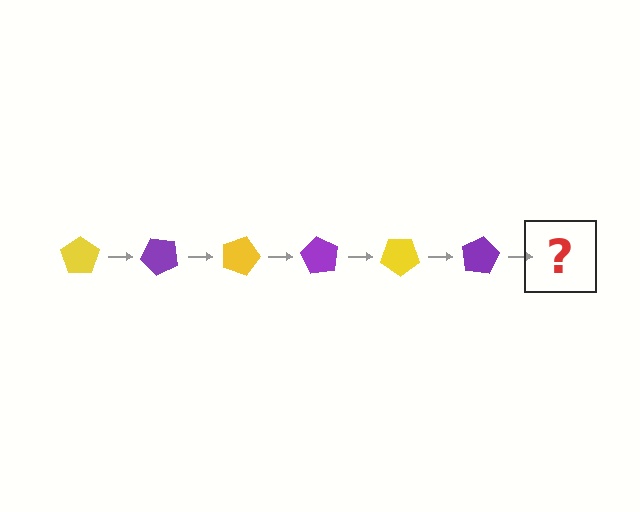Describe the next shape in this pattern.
It should be a yellow pentagon, rotated 270 degrees from the start.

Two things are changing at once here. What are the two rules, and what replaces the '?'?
The two rules are that it rotates 45 degrees each step and the color cycles through yellow and purple. The '?' should be a yellow pentagon, rotated 270 degrees from the start.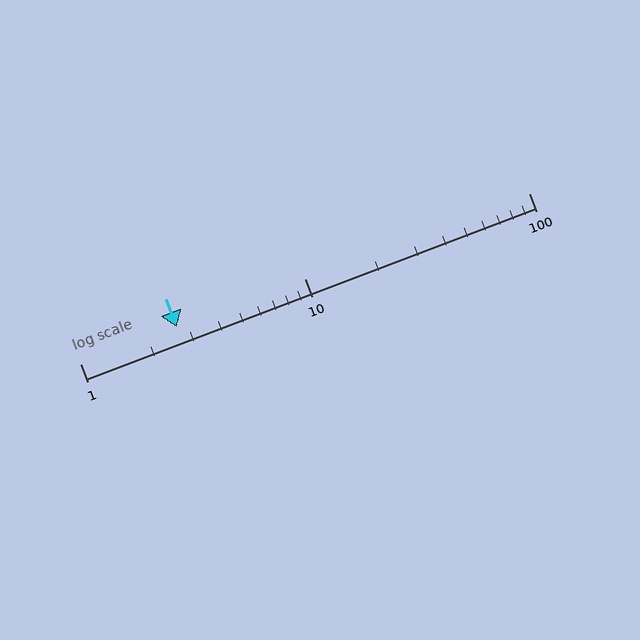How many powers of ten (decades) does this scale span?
The scale spans 2 decades, from 1 to 100.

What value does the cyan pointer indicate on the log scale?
The pointer indicates approximately 2.7.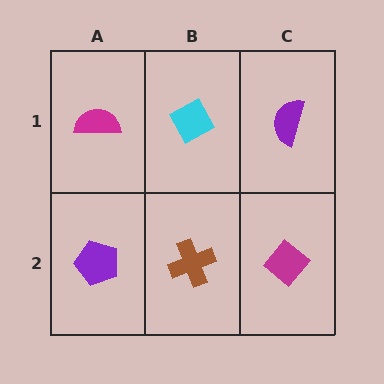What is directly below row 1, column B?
A brown cross.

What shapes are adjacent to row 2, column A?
A magenta semicircle (row 1, column A), a brown cross (row 2, column B).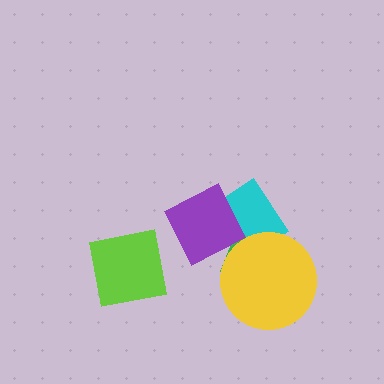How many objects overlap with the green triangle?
3 objects overlap with the green triangle.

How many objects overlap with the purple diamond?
2 objects overlap with the purple diamond.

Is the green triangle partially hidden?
Yes, it is partially covered by another shape.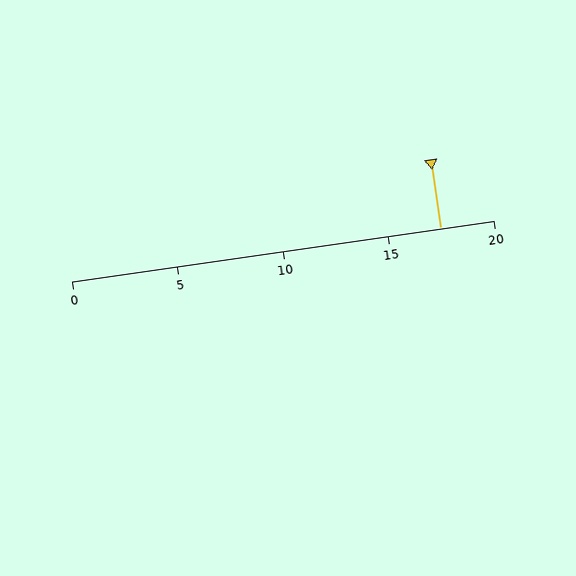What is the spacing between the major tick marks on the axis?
The major ticks are spaced 5 apart.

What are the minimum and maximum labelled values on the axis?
The axis runs from 0 to 20.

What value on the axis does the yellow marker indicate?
The marker indicates approximately 17.5.